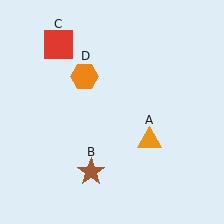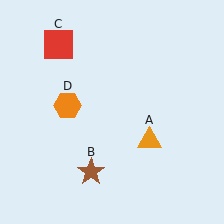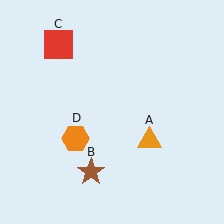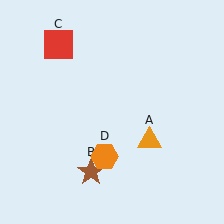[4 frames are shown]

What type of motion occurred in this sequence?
The orange hexagon (object D) rotated counterclockwise around the center of the scene.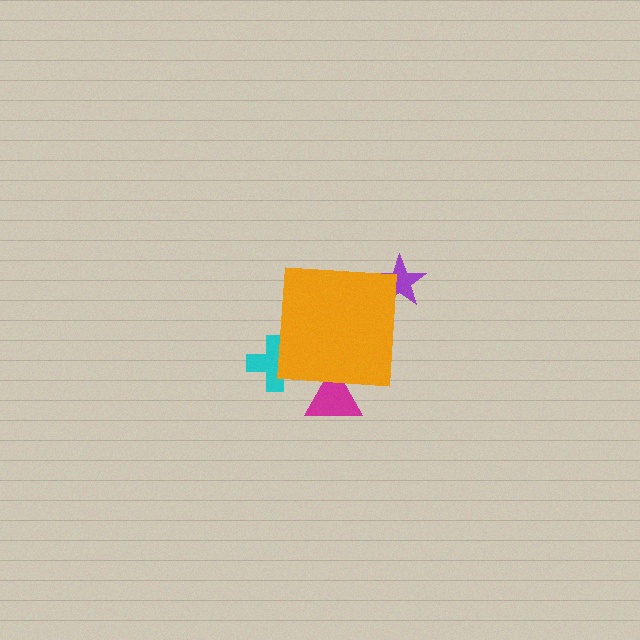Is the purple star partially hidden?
Yes, the purple star is partially hidden behind the orange square.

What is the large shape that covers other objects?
An orange square.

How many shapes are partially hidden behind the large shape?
3 shapes are partially hidden.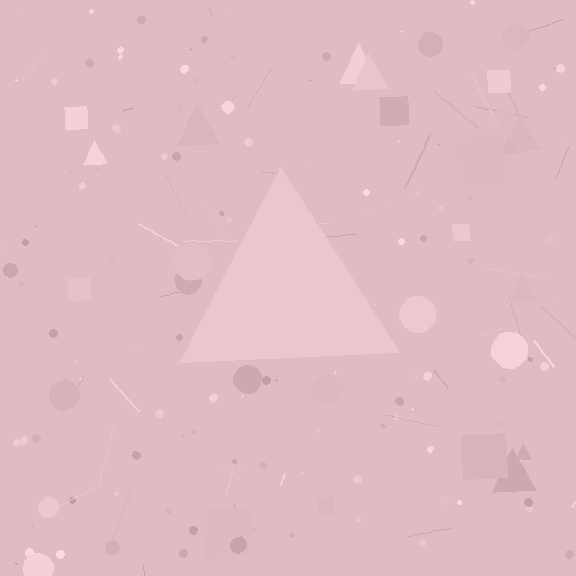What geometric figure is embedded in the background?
A triangle is embedded in the background.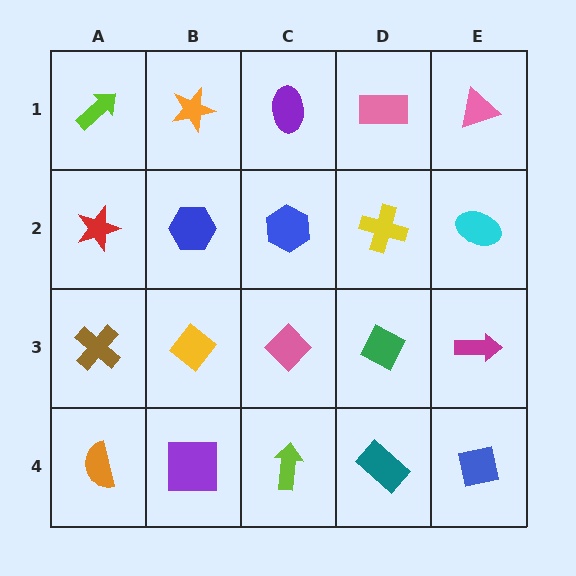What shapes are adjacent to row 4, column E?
A magenta arrow (row 3, column E), a teal rectangle (row 4, column D).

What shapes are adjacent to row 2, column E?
A pink triangle (row 1, column E), a magenta arrow (row 3, column E), a yellow cross (row 2, column D).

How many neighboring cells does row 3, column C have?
4.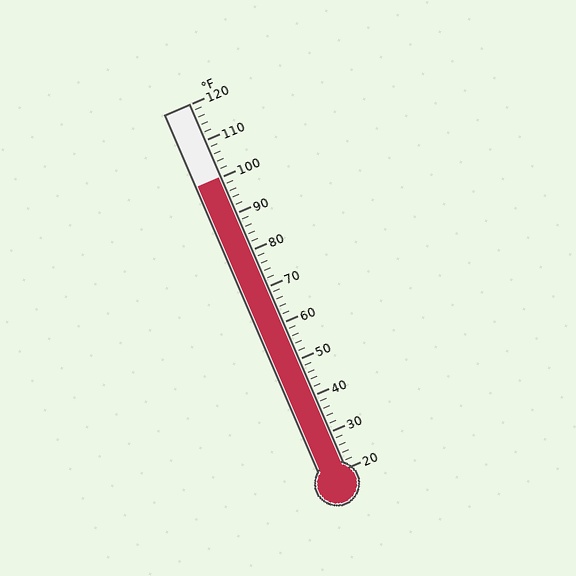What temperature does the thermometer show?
The thermometer shows approximately 100°F.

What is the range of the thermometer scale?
The thermometer scale ranges from 20°F to 120°F.